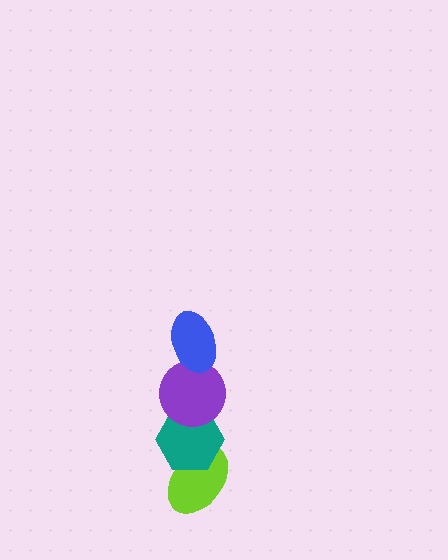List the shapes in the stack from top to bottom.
From top to bottom: the blue ellipse, the purple circle, the teal hexagon, the lime ellipse.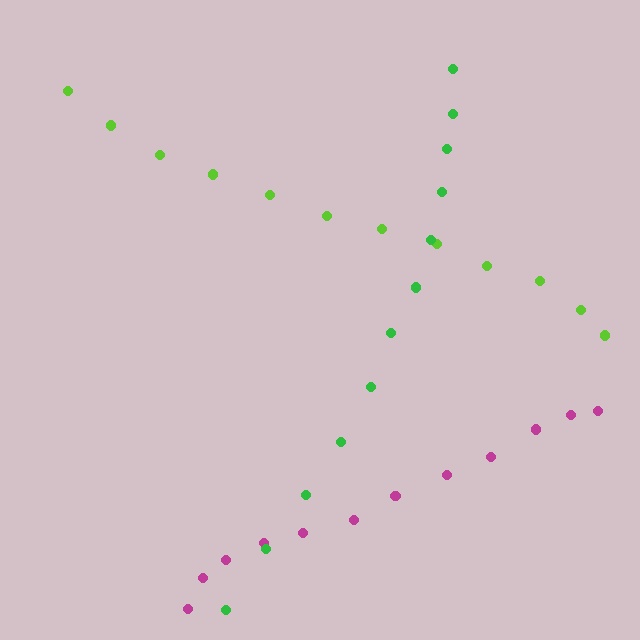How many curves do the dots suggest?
There are 3 distinct paths.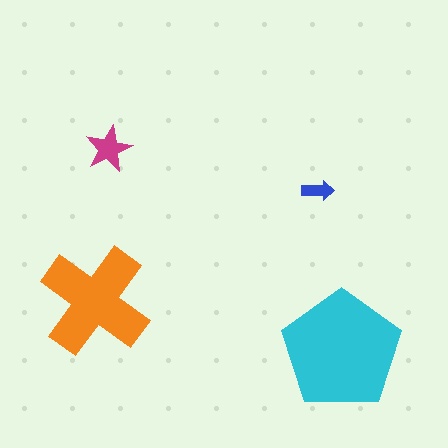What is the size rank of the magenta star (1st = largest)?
3rd.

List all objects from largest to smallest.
The cyan pentagon, the orange cross, the magenta star, the blue arrow.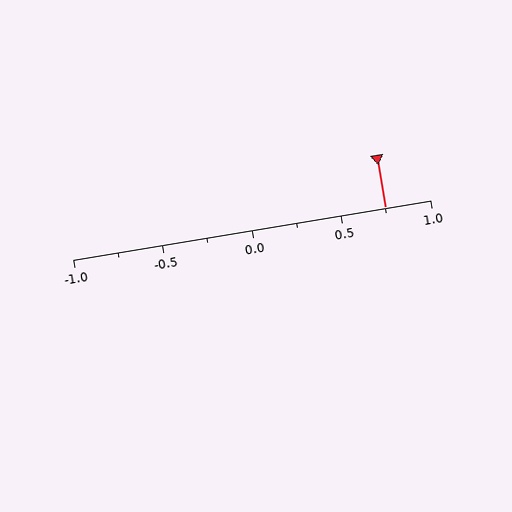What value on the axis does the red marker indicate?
The marker indicates approximately 0.75.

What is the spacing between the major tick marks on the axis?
The major ticks are spaced 0.5 apart.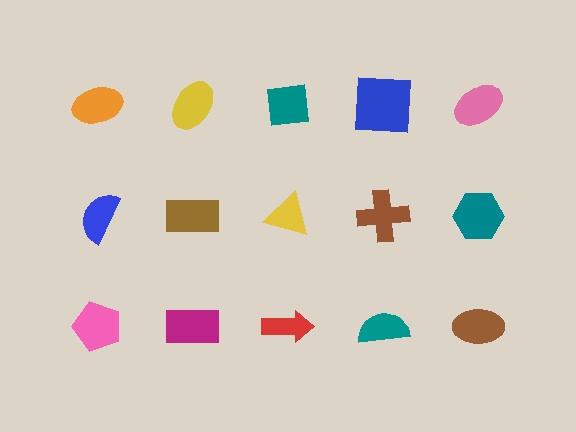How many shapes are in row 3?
5 shapes.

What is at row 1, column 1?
An orange ellipse.